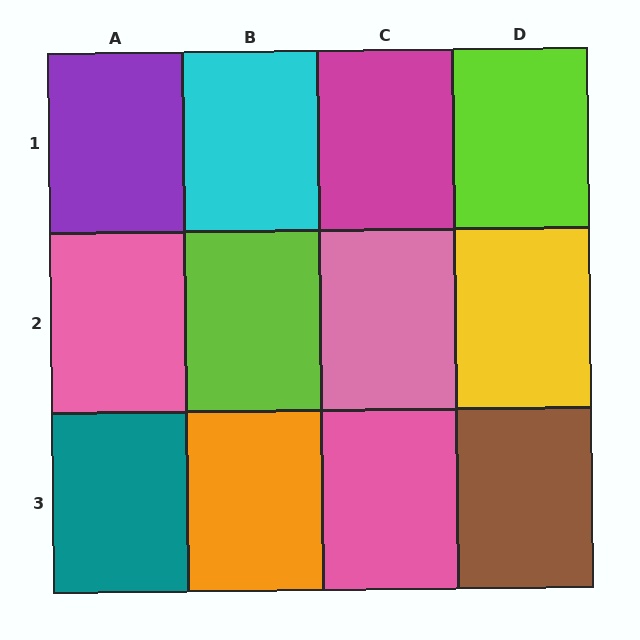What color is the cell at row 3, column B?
Orange.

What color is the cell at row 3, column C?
Pink.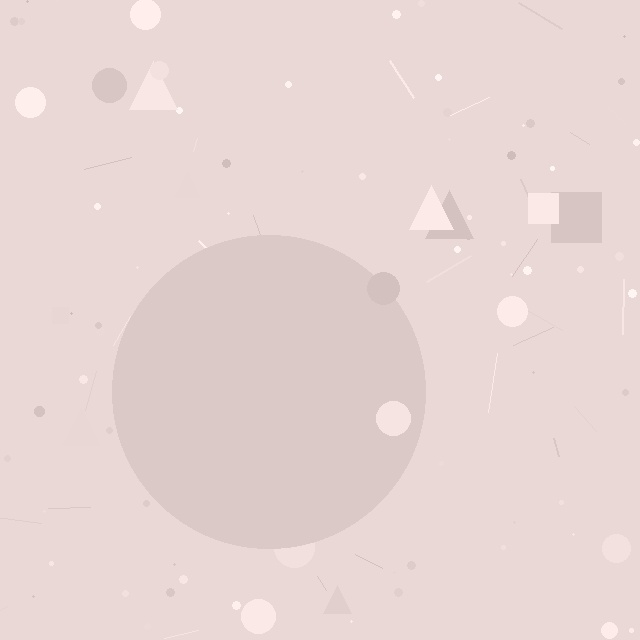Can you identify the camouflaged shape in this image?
The camouflaged shape is a circle.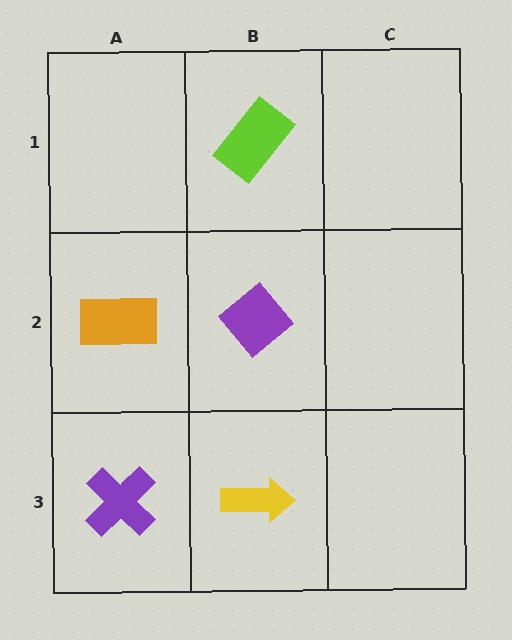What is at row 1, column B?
A lime rectangle.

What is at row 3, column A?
A purple cross.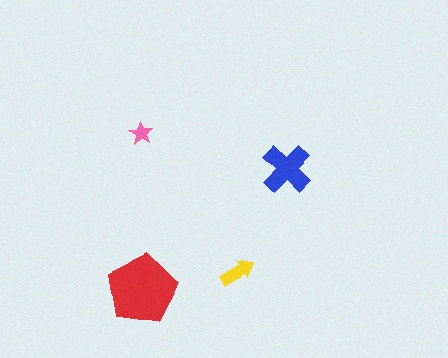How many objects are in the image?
There are 4 objects in the image.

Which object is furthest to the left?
The red pentagon is leftmost.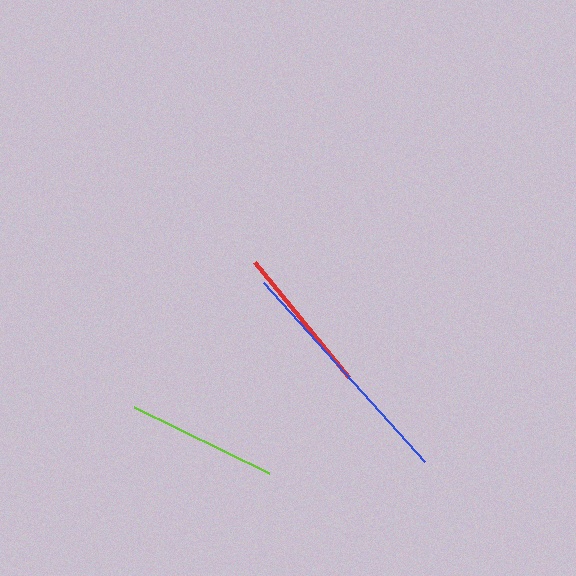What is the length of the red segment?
The red segment is approximately 149 pixels long.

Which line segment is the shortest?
The red line is the shortest at approximately 149 pixels.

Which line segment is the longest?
The blue line is the longest at approximately 241 pixels.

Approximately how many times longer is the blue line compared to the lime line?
The blue line is approximately 1.6 times the length of the lime line.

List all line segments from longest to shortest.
From longest to shortest: blue, lime, red.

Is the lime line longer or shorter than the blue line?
The blue line is longer than the lime line.